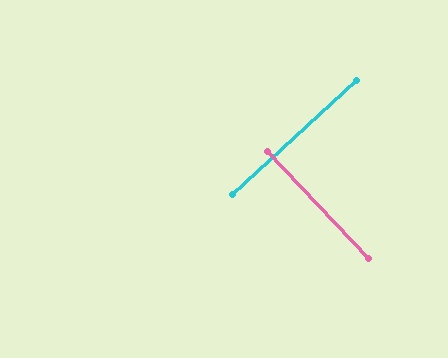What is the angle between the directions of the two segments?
Approximately 89 degrees.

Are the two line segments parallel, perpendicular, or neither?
Perpendicular — they meet at approximately 89°.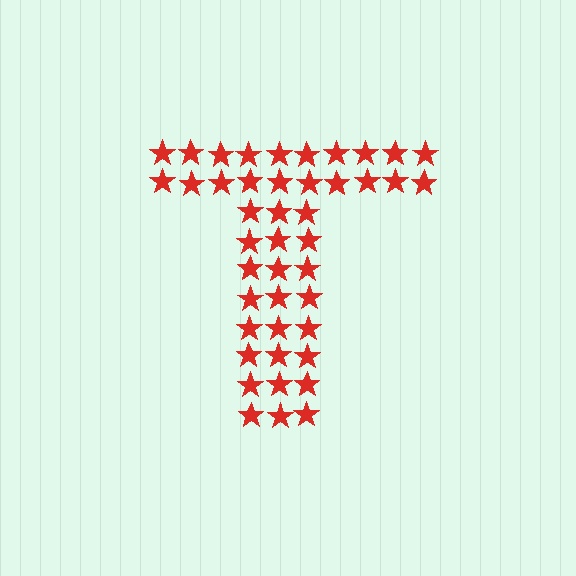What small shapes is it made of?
It is made of small stars.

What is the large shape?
The large shape is the letter T.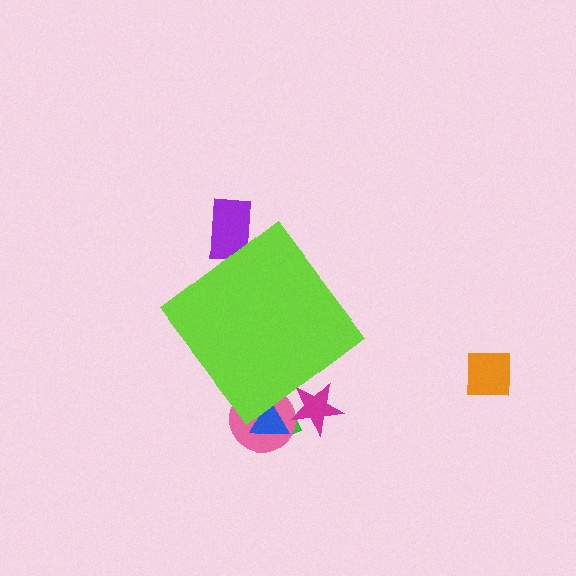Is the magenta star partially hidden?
Yes, the magenta star is partially hidden behind the lime diamond.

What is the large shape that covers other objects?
A lime diamond.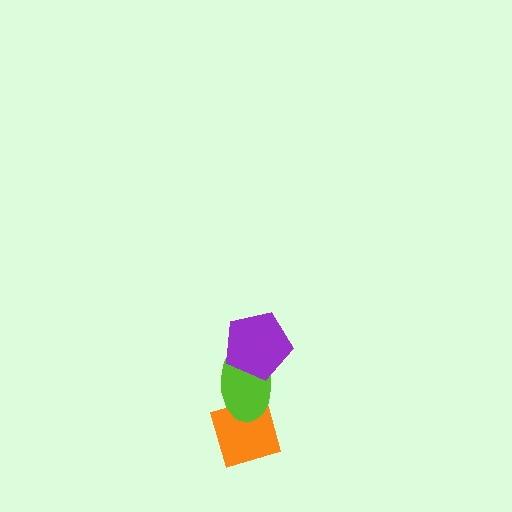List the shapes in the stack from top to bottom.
From top to bottom: the purple pentagon, the lime ellipse, the orange diamond.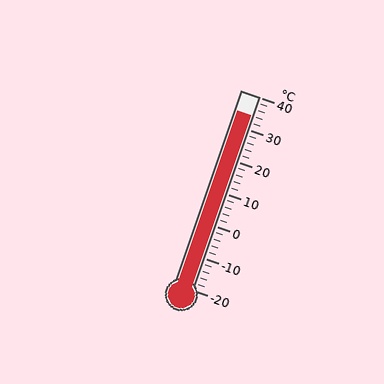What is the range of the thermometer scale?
The thermometer scale ranges from -20°C to 40°C.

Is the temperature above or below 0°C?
The temperature is above 0°C.